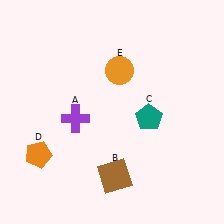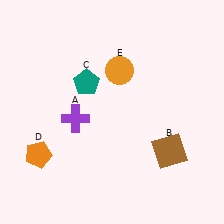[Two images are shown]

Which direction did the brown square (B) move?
The brown square (B) moved right.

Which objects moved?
The objects that moved are: the brown square (B), the teal pentagon (C).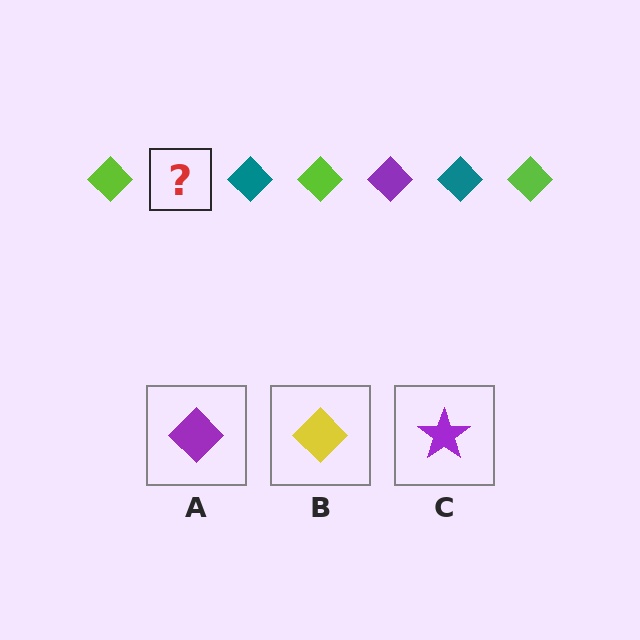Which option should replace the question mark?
Option A.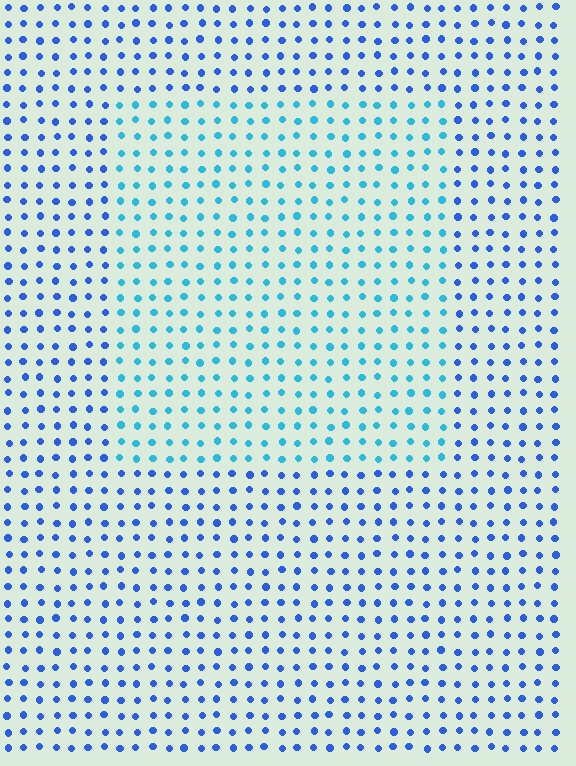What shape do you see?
I see a rectangle.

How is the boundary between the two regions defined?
The boundary is defined purely by a slight shift in hue (about 32 degrees). Spacing, size, and orientation are identical on both sides.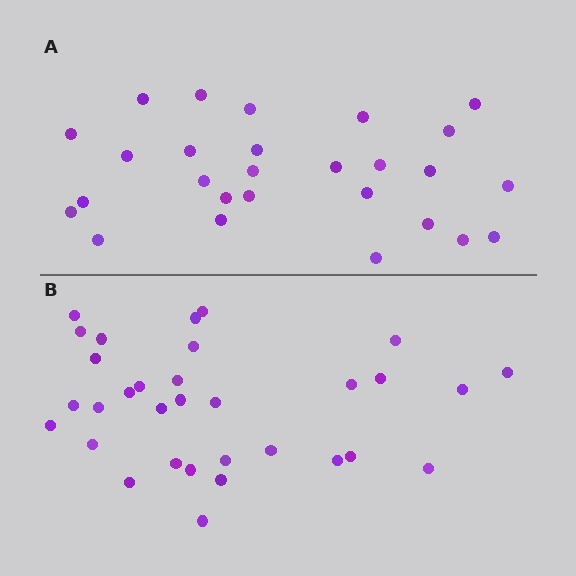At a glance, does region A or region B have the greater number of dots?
Region B (the bottom region) has more dots.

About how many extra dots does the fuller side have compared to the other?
Region B has about 5 more dots than region A.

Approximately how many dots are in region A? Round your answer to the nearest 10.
About 30 dots. (The exact count is 27, which rounds to 30.)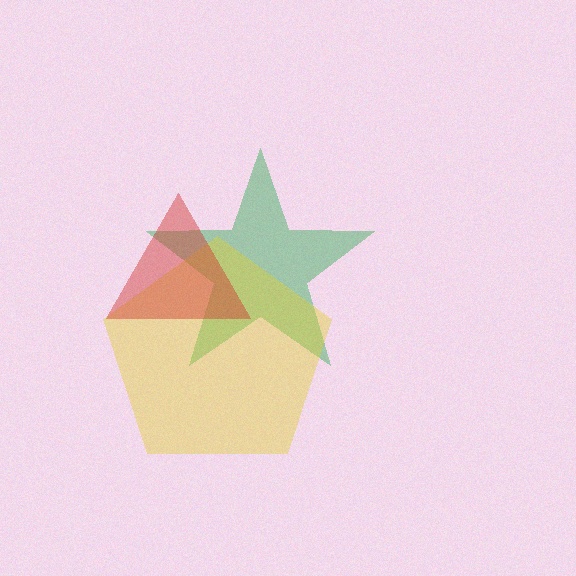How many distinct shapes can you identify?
There are 3 distinct shapes: a green star, a yellow pentagon, a red triangle.